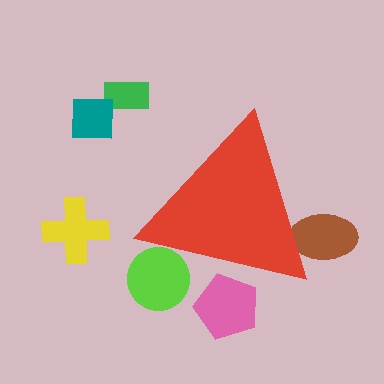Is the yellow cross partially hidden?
No, the yellow cross is fully visible.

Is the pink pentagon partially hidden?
Yes, the pink pentagon is partially hidden behind the red triangle.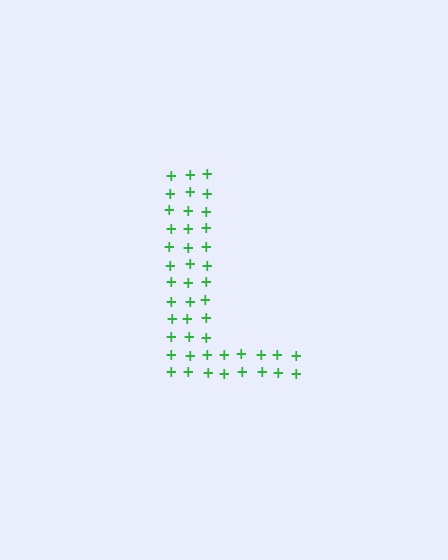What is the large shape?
The large shape is the letter L.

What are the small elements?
The small elements are plus signs.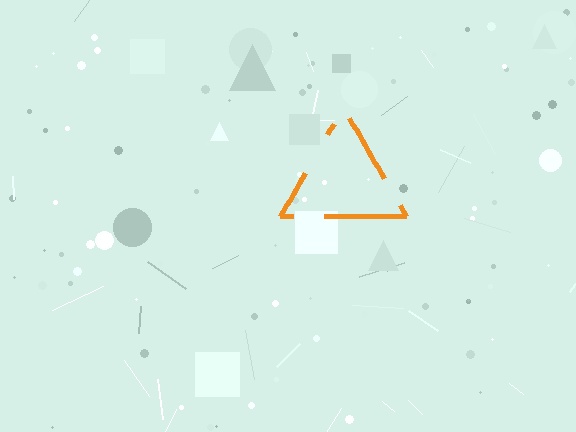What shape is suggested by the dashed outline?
The dashed outline suggests a triangle.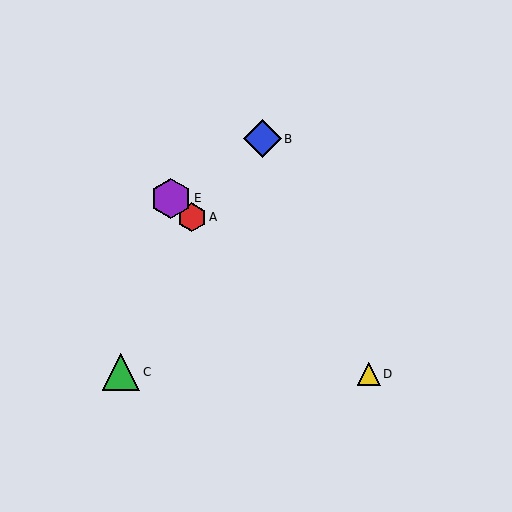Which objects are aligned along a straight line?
Objects A, D, E are aligned along a straight line.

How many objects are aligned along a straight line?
3 objects (A, D, E) are aligned along a straight line.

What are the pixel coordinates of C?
Object C is at (121, 372).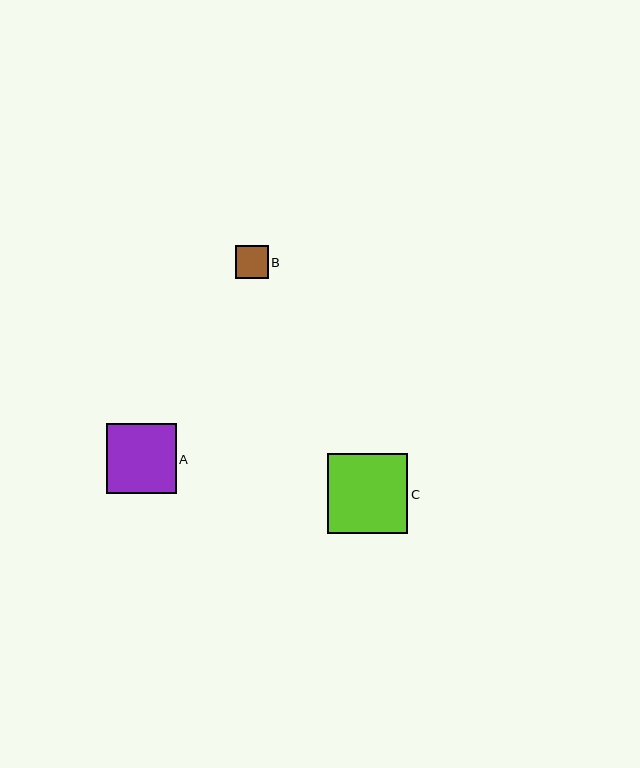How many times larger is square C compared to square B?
Square C is approximately 2.4 times the size of square B.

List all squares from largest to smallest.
From largest to smallest: C, A, B.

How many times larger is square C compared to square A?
Square C is approximately 1.1 times the size of square A.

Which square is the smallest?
Square B is the smallest with a size of approximately 33 pixels.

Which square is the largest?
Square C is the largest with a size of approximately 80 pixels.